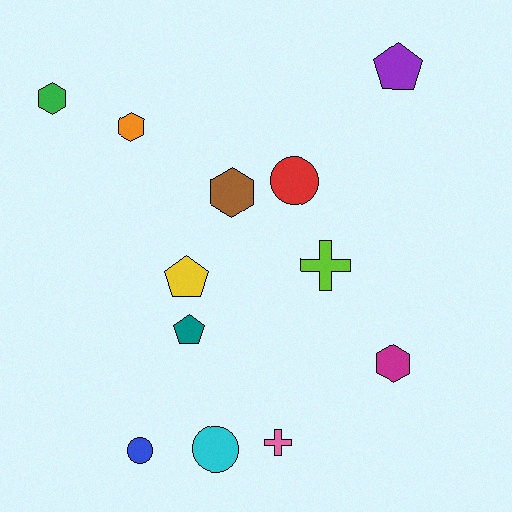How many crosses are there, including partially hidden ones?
There are 2 crosses.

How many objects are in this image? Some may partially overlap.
There are 12 objects.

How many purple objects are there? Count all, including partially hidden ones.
There is 1 purple object.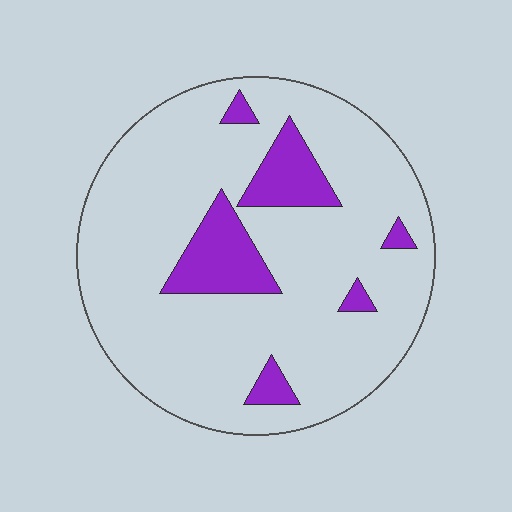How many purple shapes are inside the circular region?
6.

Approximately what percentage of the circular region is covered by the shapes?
Approximately 15%.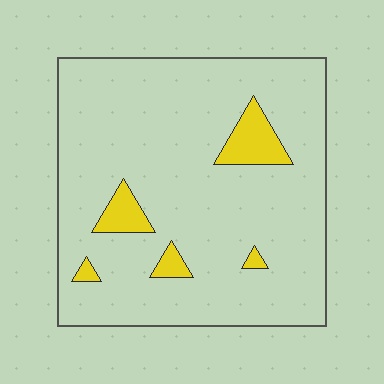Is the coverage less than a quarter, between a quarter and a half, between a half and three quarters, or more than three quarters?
Less than a quarter.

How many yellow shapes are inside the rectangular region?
5.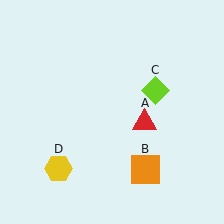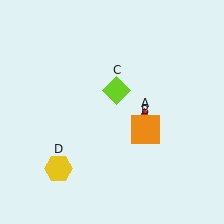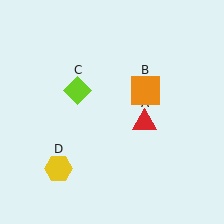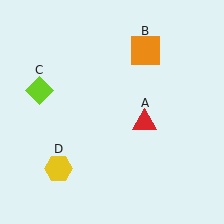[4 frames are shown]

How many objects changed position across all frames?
2 objects changed position: orange square (object B), lime diamond (object C).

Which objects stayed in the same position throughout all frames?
Red triangle (object A) and yellow hexagon (object D) remained stationary.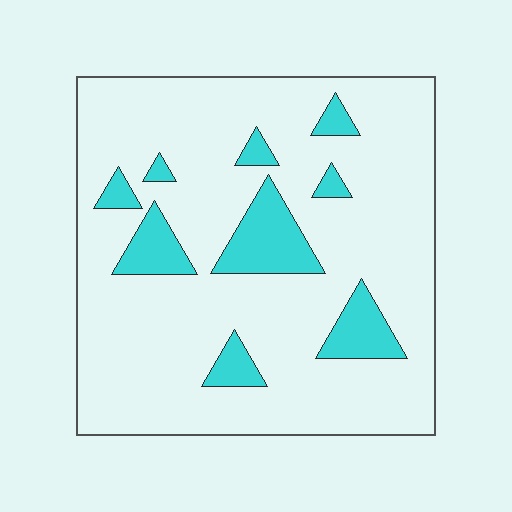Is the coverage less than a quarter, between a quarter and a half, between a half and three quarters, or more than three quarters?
Less than a quarter.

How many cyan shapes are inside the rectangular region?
9.